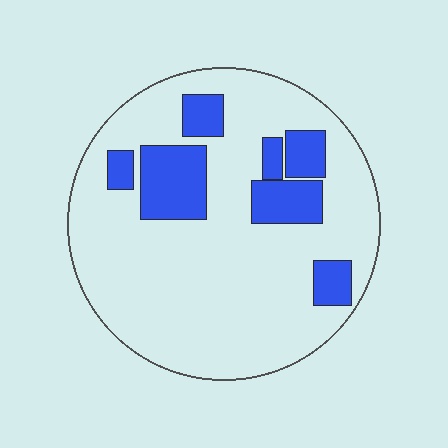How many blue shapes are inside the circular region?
7.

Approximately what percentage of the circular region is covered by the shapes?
Approximately 20%.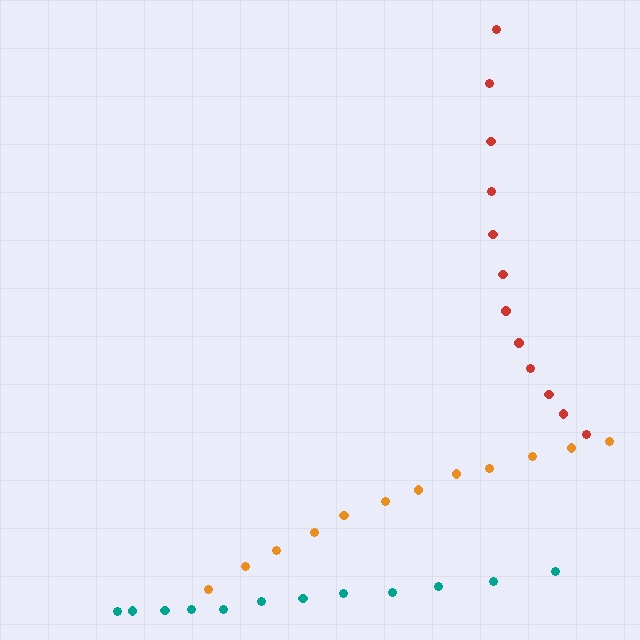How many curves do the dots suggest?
There are 3 distinct paths.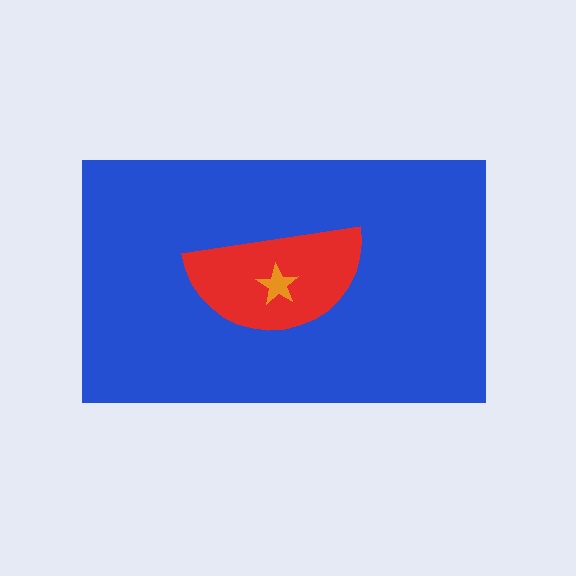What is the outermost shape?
The blue rectangle.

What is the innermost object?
The orange star.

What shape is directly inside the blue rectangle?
The red semicircle.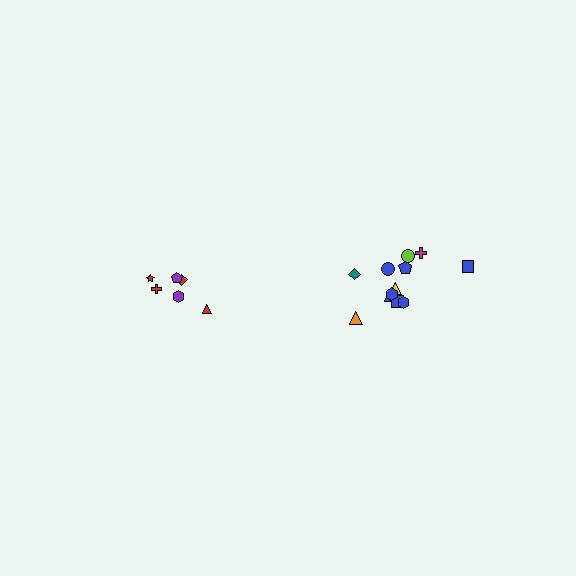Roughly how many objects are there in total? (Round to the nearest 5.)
Roughly 20 objects in total.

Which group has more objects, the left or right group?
The right group.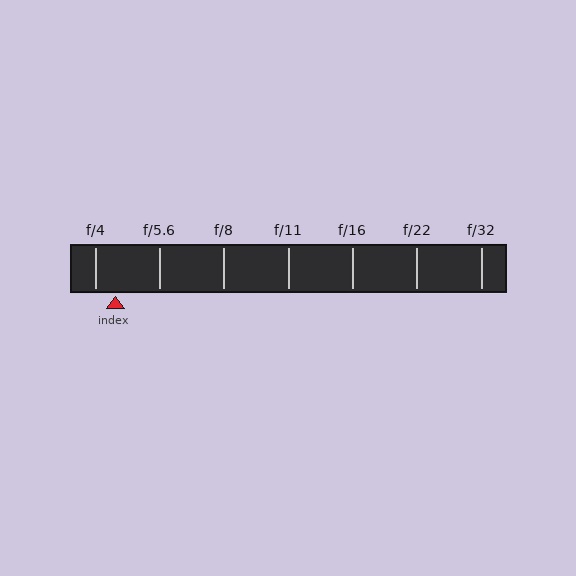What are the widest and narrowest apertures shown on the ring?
The widest aperture shown is f/4 and the narrowest is f/32.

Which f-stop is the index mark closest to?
The index mark is closest to f/4.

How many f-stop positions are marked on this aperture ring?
There are 7 f-stop positions marked.